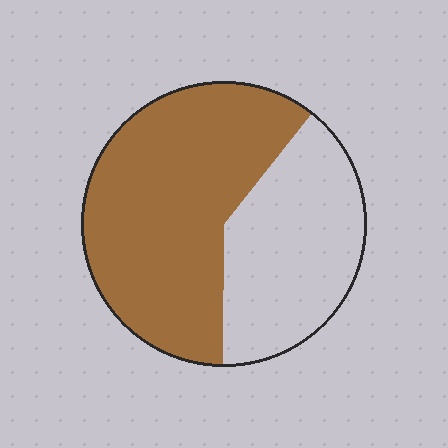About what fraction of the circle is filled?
About three fifths (3/5).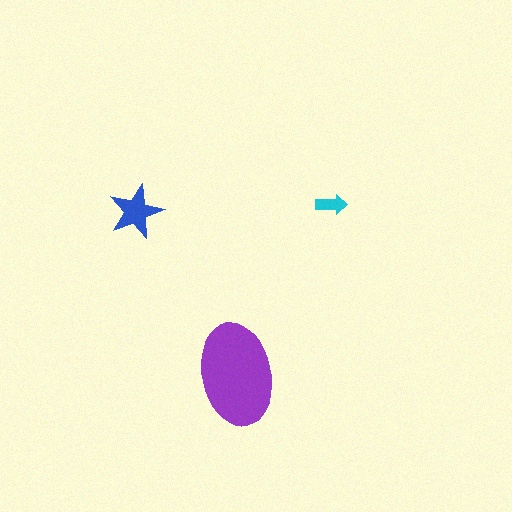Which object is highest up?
The cyan arrow is topmost.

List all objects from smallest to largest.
The cyan arrow, the blue star, the purple ellipse.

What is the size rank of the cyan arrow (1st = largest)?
3rd.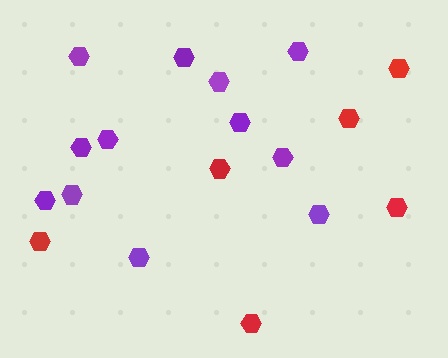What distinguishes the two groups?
There are 2 groups: one group of red hexagons (6) and one group of purple hexagons (12).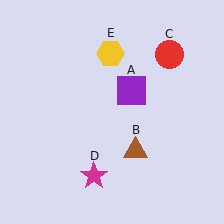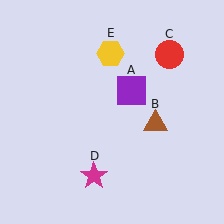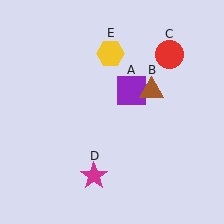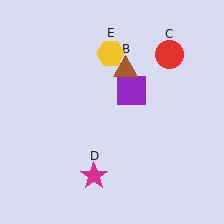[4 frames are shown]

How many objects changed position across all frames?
1 object changed position: brown triangle (object B).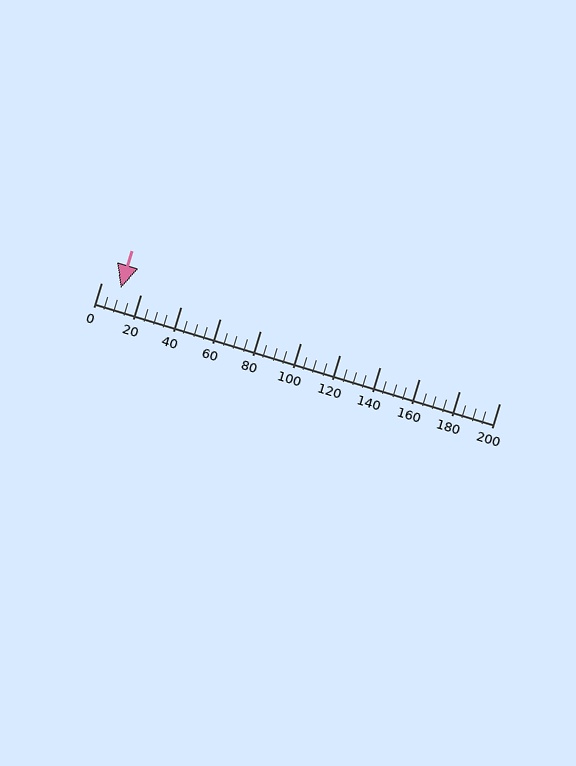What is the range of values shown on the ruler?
The ruler shows values from 0 to 200.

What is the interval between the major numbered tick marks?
The major tick marks are spaced 20 units apart.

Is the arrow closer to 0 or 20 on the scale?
The arrow is closer to 20.